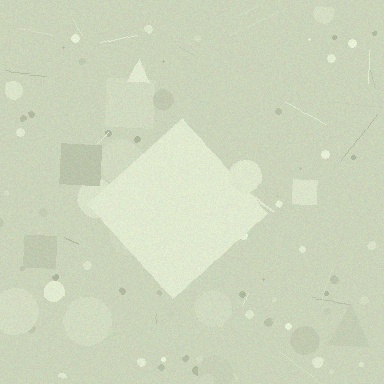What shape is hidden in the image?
A diamond is hidden in the image.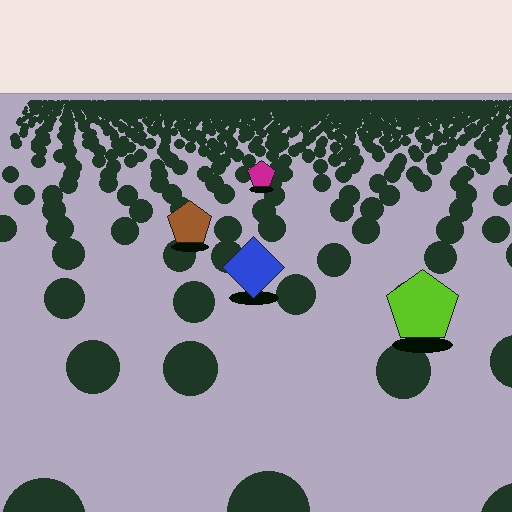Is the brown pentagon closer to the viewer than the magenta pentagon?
Yes. The brown pentagon is closer — you can tell from the texture gradient: the ground texture is coarser near it.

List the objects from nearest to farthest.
From nearest to farthest: the lime pentagon, the blue diamond, the brown pentagon, the magenta pentagon.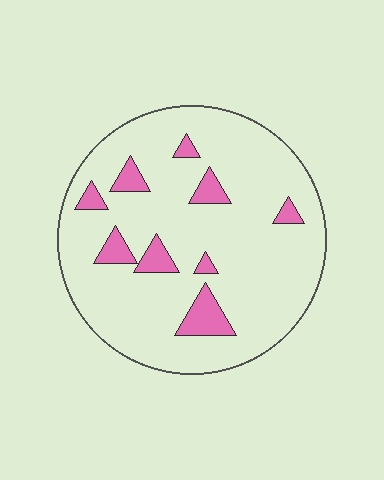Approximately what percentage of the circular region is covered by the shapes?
Approximately 10%.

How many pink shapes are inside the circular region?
9.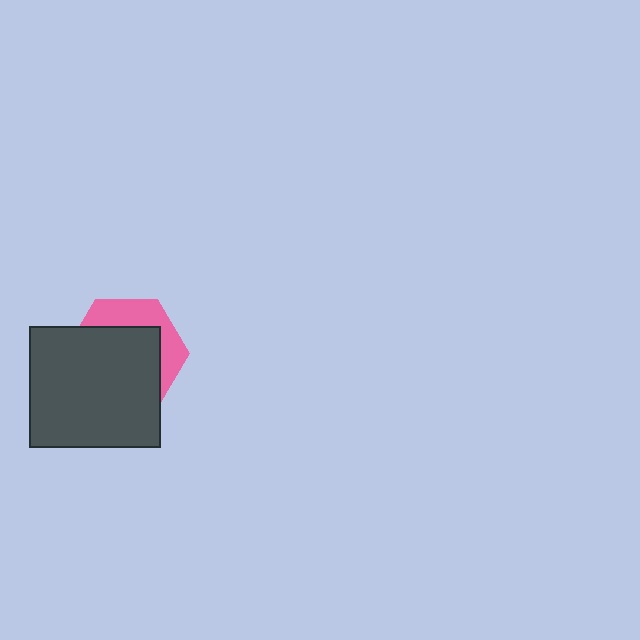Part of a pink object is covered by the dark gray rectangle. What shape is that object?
It is a hexagon.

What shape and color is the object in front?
The object in front is a dark gray rectangle.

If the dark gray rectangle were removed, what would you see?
You would see the complete pink hexagon.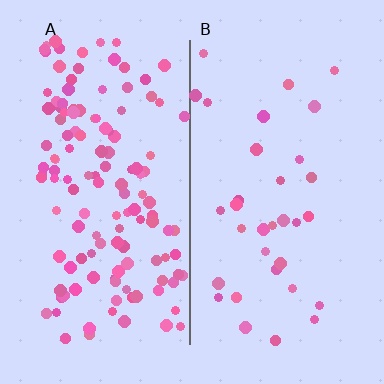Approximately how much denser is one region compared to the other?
Approximately 3.9× — region A over region B.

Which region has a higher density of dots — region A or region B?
A (the left).